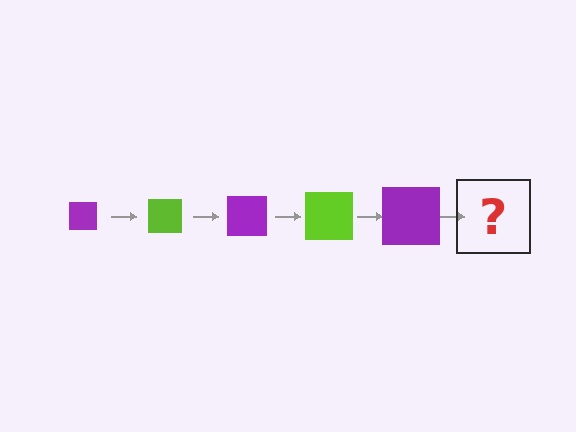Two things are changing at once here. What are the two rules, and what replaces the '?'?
The two rules are that the square grows larger each step and the color cycles through purple and lime. The '?' should be a lime square, larger than the previous one.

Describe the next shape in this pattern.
It should be a lime square, larger than the previous one.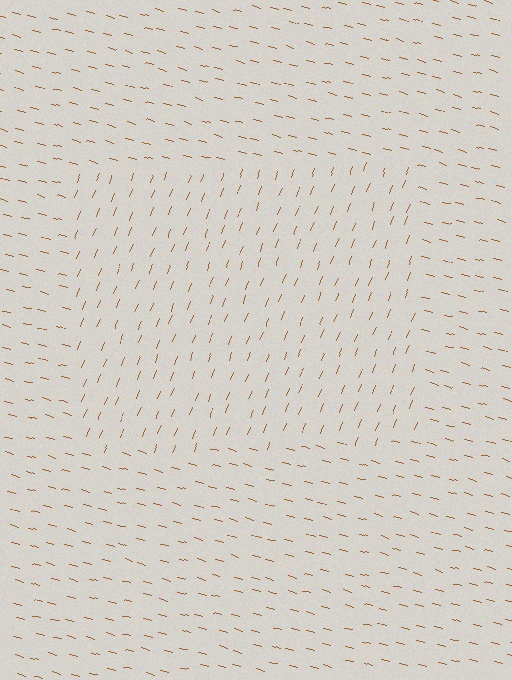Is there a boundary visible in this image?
Yes, there is a texture boundary formed by a change in line orientation.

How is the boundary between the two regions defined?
The boundary is defined purely by a change in line orientation (approximately 83 degrees difference). All lines are the same color and thickness.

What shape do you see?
I see a rectangle.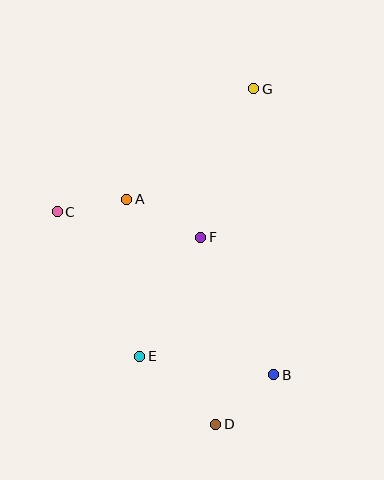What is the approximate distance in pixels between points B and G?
The distance between B and G is approximately 287 pixels.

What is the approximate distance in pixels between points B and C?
The distance between B and C is approximately 271 pixels.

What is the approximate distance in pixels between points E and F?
The distance between E and F is approximately 133 pixels.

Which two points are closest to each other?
Points A and C are closest to each other.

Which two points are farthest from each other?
Points D and G are farthest from each other.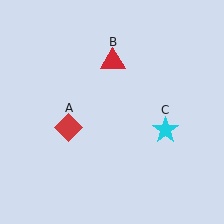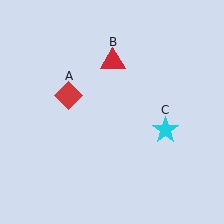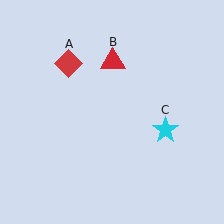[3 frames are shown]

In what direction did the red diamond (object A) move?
The red diamond (object A) moved up.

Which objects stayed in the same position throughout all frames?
Red triangle (object B) and cyan star (object C) remained stationary.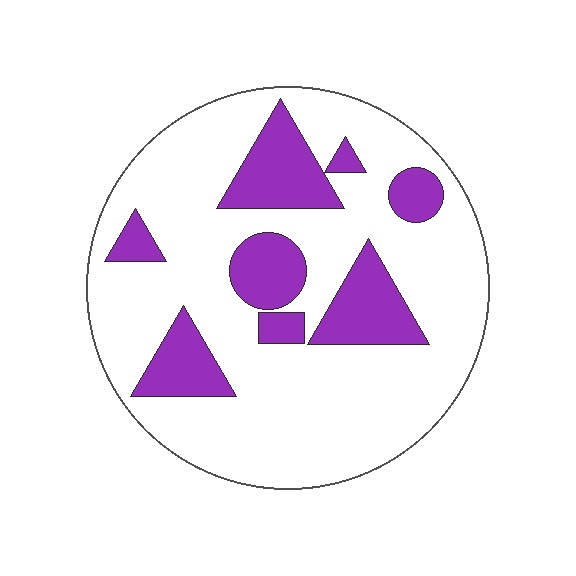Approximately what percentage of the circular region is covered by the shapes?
Approximately 25%.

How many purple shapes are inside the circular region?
8.